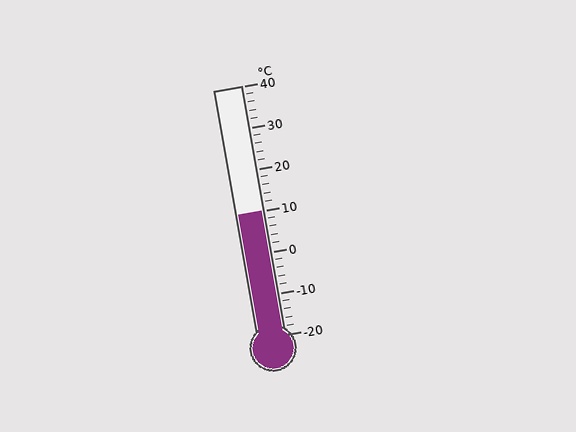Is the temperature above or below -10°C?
The temperature is above -10°C.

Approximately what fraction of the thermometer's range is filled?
The thermometer is filled to approximately 50% of its range.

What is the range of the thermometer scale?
The thermometer scale ranges from -20°C to 40°C.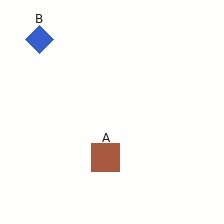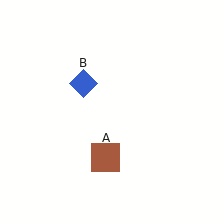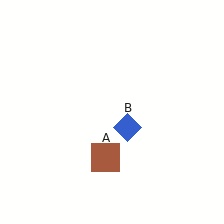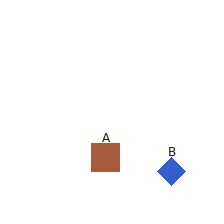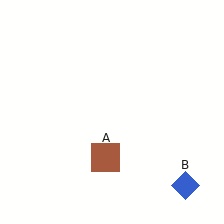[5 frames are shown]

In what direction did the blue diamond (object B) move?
The blue diamond (object B) moved down and to the right.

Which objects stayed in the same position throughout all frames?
Brown square (object A) remained stationary.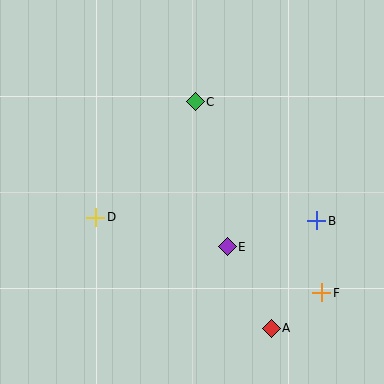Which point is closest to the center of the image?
Point E at (227, 247) is closest to the center.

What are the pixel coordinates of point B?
Point B is at (317, 221).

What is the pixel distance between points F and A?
The distance between F and A is 62 pixels.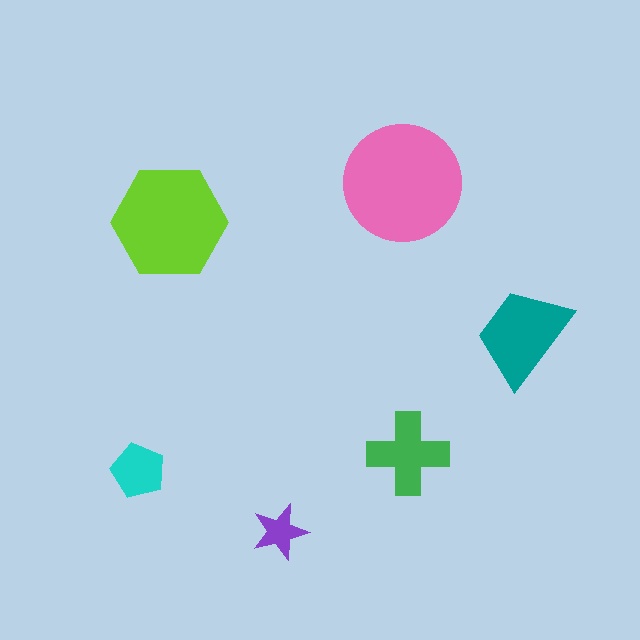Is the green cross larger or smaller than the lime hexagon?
Smaller.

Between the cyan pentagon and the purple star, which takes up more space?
The cyan pentagon.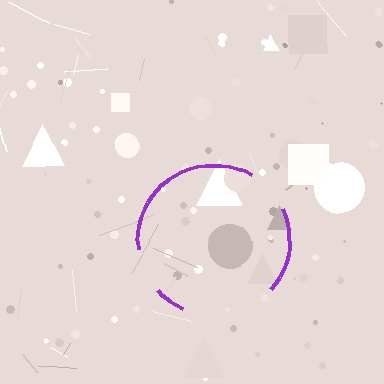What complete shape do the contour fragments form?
The contour fragments form a circle.